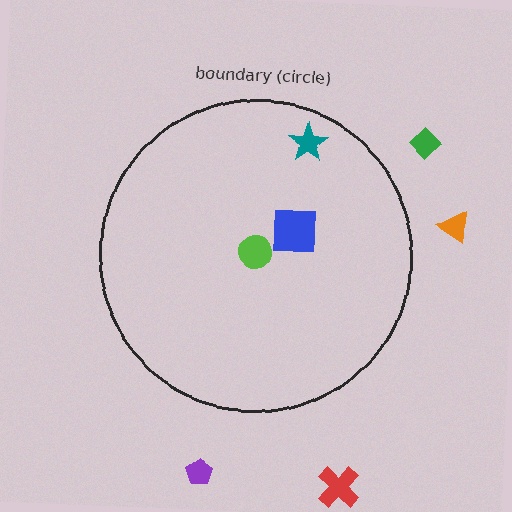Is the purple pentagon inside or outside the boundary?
Outside.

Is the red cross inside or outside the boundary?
Outside.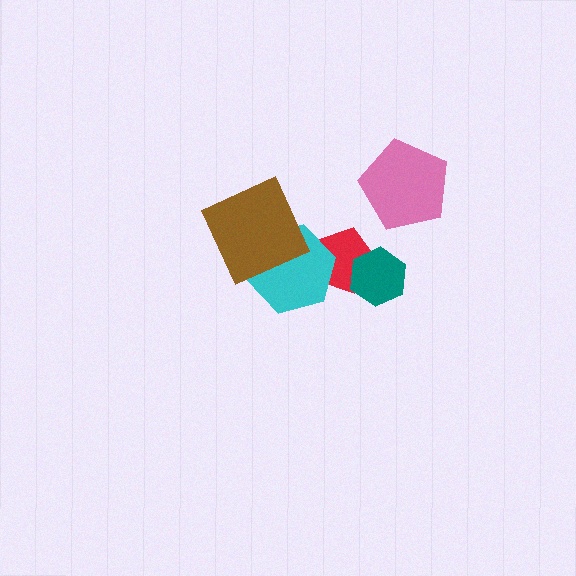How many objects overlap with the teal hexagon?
1 object overlaps with the teal hexagon.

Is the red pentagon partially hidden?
Yes, it is partially covered by another shape.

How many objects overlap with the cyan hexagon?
2 objects overlap with the cyan hexagon.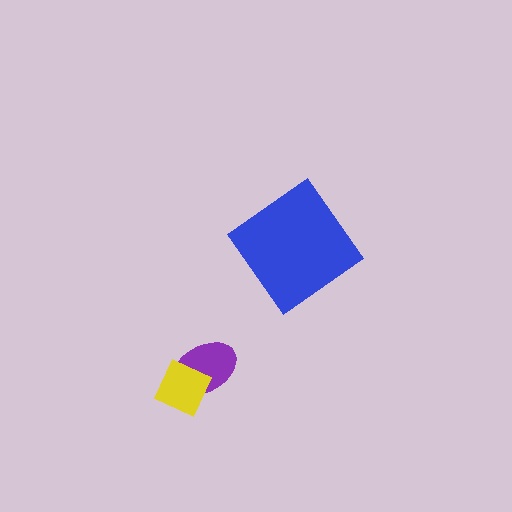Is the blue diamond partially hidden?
No, no other shape covers it.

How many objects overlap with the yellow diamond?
1 object overlaps with the yellow diamond.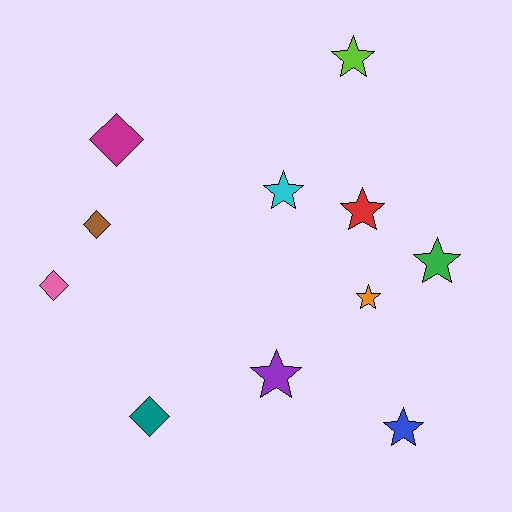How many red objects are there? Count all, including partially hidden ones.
There is 1 red object.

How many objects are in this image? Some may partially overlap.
There are 11 objects.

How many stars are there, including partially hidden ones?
There are 7 stars.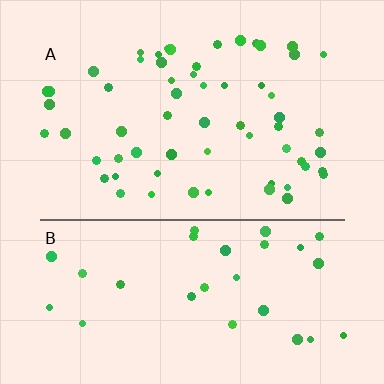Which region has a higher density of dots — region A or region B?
A (the top).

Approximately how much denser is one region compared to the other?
Approximately 1.9× — region A over region B.